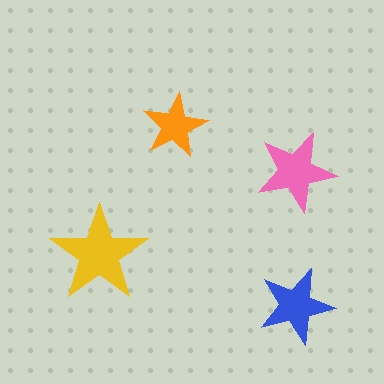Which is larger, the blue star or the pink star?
The pink one.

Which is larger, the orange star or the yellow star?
The yellow one.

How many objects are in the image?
There are 4 objects in the image.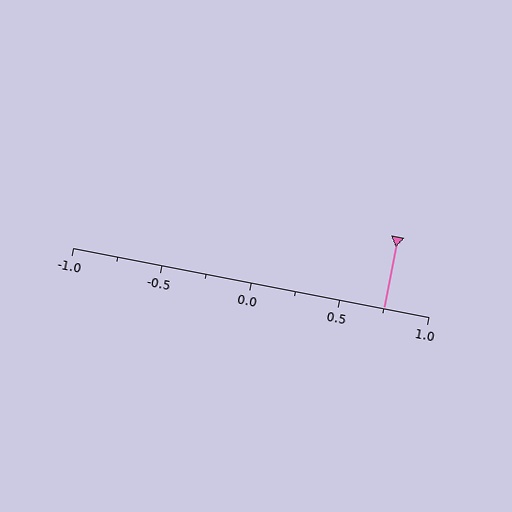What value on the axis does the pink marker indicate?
The marker indicates approximately 0.75.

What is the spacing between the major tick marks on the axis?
The major ticks are spaced 0.5 apart.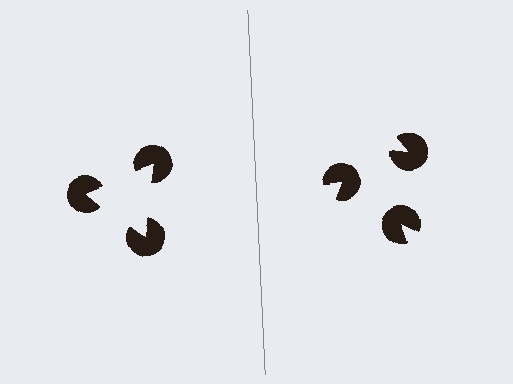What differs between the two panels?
The pac-man discs are positioned identically on both sides; only the wedge orientations differ. On the left they align to a triangle; on the right they are misaligned.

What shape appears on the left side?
An illusory triangle.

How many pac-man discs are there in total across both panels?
6 — 3 on each side.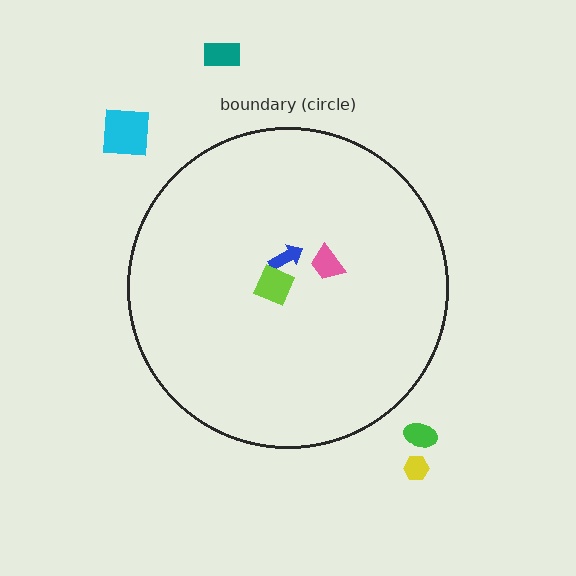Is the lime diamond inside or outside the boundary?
Inside.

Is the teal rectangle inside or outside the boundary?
Outside.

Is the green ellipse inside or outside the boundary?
Outside.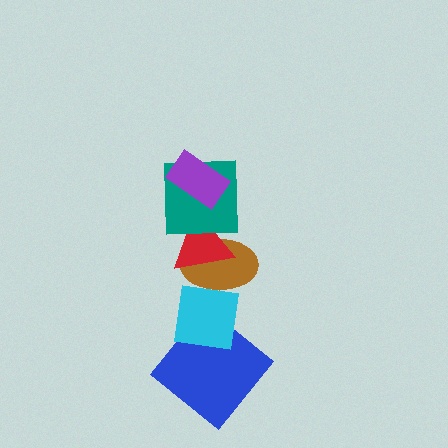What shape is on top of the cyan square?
The brown ellipse is on top of the cyan square.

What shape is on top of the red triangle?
The teal square is on top of the red triangle.